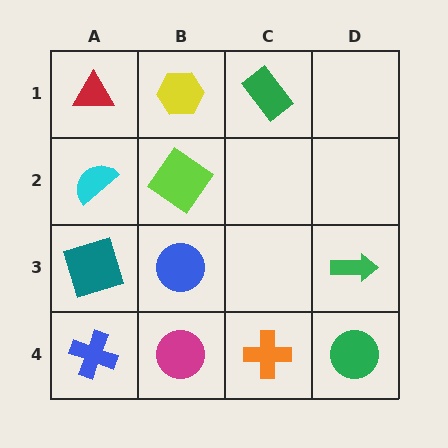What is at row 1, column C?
A green rectangle.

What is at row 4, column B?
A magenta circle.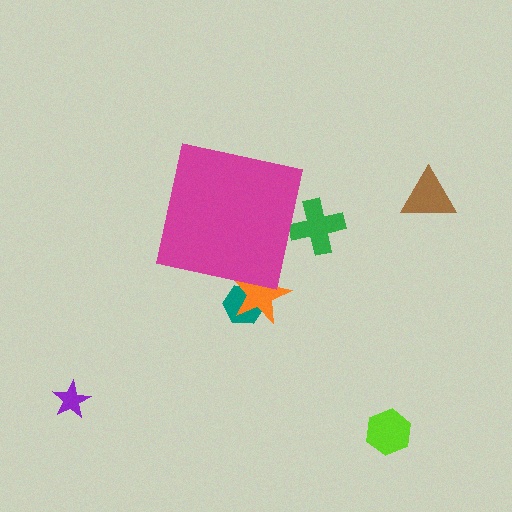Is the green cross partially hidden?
Yes, the green cross is partially hidden behind the magenta square.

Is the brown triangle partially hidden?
No, the brown triangle is fully visible.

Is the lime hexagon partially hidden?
No, the lime hexagon is fully visible.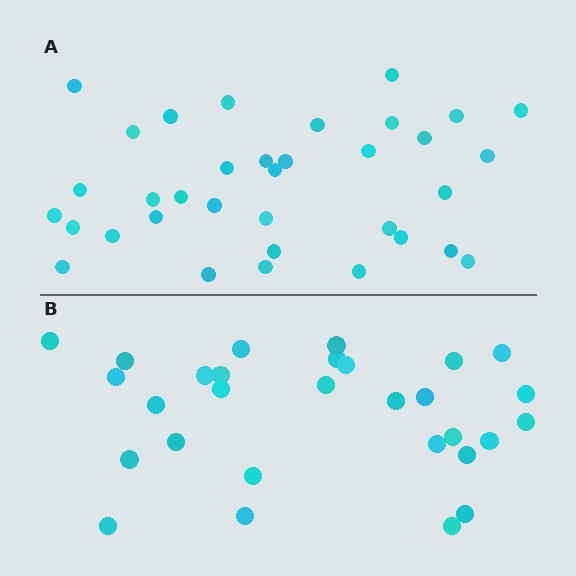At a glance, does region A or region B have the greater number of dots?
Region A (the top region) has more dots.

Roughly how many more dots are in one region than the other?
Region A has about 6 more dots than region B.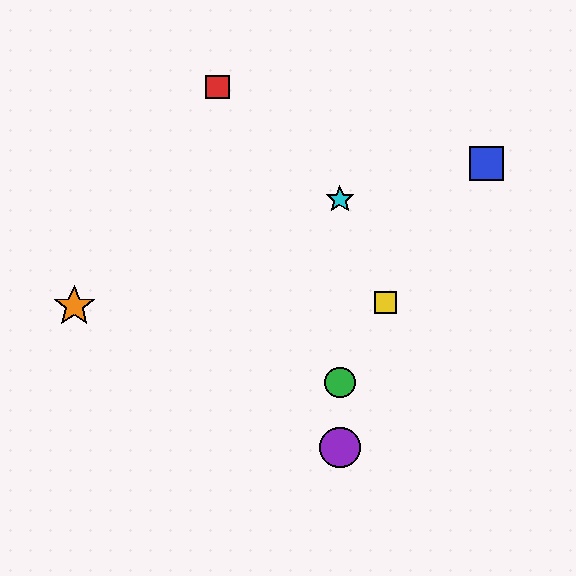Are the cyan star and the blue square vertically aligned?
No, the cyan star is at x≈340 and the blue square is at x≈486.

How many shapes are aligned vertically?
3 shapes (the green circle, the purple circle, the cyan star) are aligned vertically.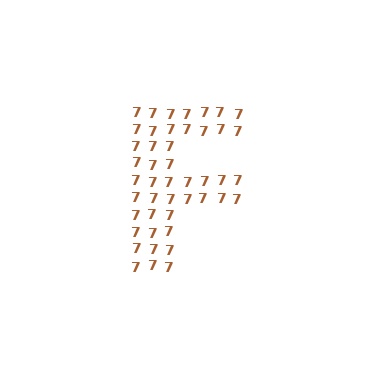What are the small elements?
The small elements are digit 7's.